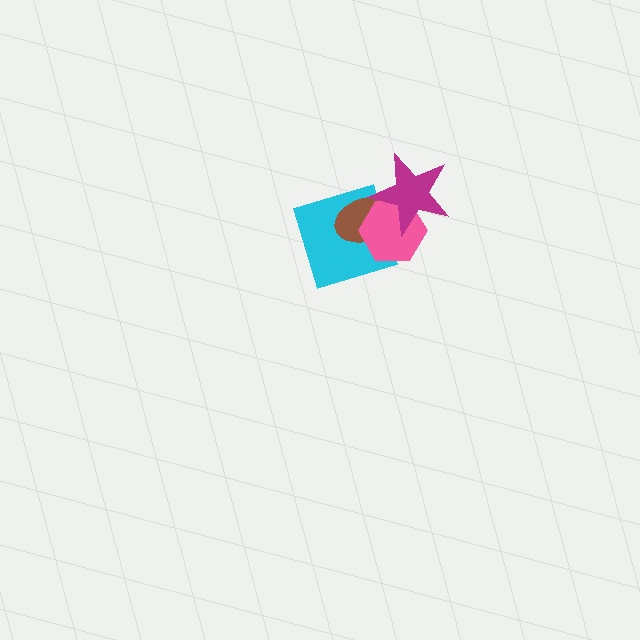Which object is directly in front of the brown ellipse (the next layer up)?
The pink hexagon is directly in front of the brown ellipse.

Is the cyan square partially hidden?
Yes, it is partially covered by another shape.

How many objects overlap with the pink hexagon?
3 objects overlap with the pink hexagon.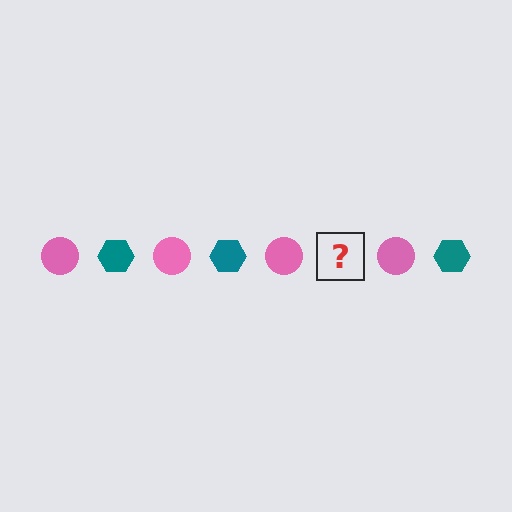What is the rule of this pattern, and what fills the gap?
The rule is that the pattern alternates between pink circle and teal hexagon. The gap should be filled with a teal hexagon.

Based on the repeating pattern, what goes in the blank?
The blank should be a teal hexagon.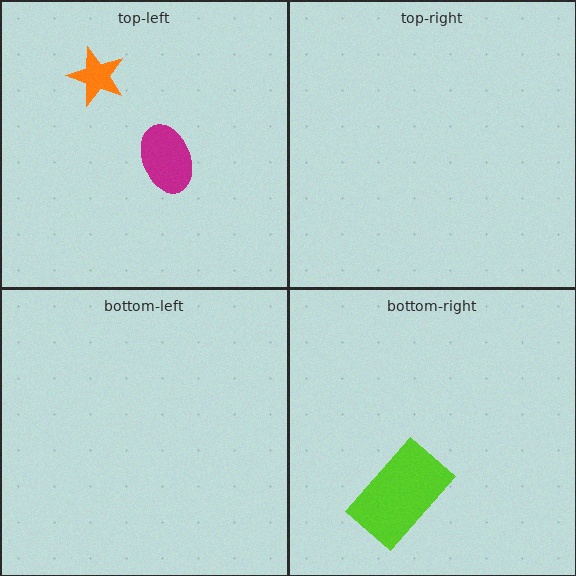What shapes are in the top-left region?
The magenta ellipse, the orange star.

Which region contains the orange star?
The top-left region.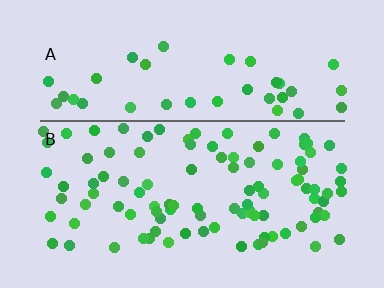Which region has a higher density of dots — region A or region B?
B (the bottom).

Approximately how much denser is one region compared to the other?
Approximately 2.2× — region B over region A.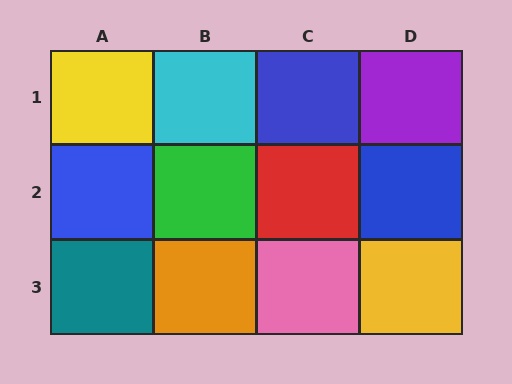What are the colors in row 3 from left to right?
Teal, orange, pink, yellow.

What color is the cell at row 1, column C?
Blue.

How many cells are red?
1 cell is red.